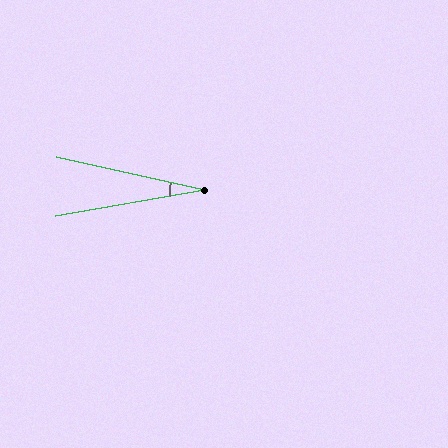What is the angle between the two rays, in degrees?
Approximately 22 degrees.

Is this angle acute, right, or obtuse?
It is acute.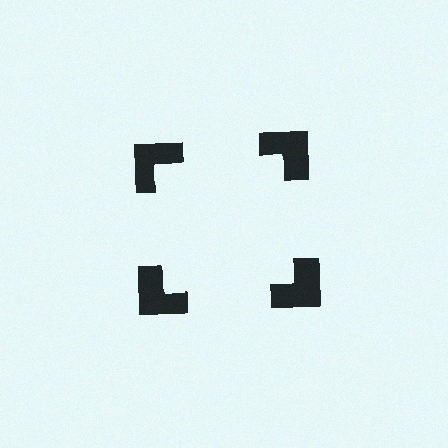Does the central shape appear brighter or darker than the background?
It typically appears slightly brighter than the background, even though no actual brightness change is drawn.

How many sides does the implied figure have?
4 sides.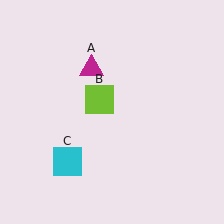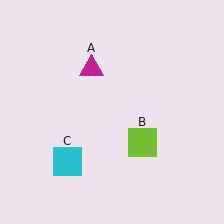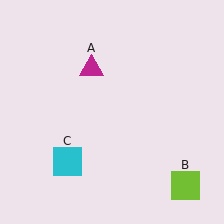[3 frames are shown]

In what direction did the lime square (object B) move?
The lime square (object B) moved down and to the right.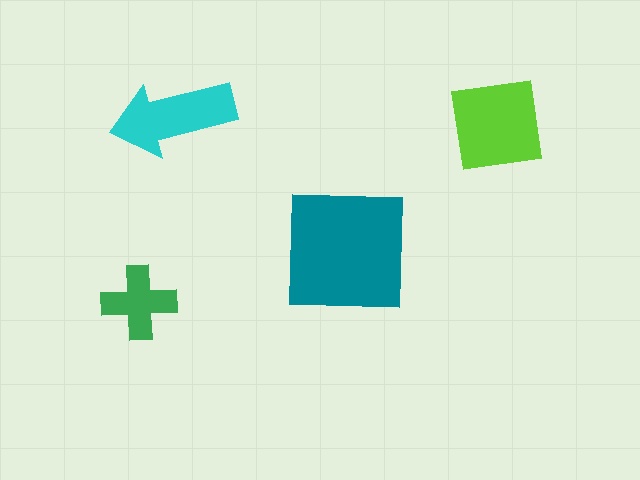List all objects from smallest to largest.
The green cross, the cyan arrow, the lime square, the teal square.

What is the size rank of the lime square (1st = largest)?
2nd.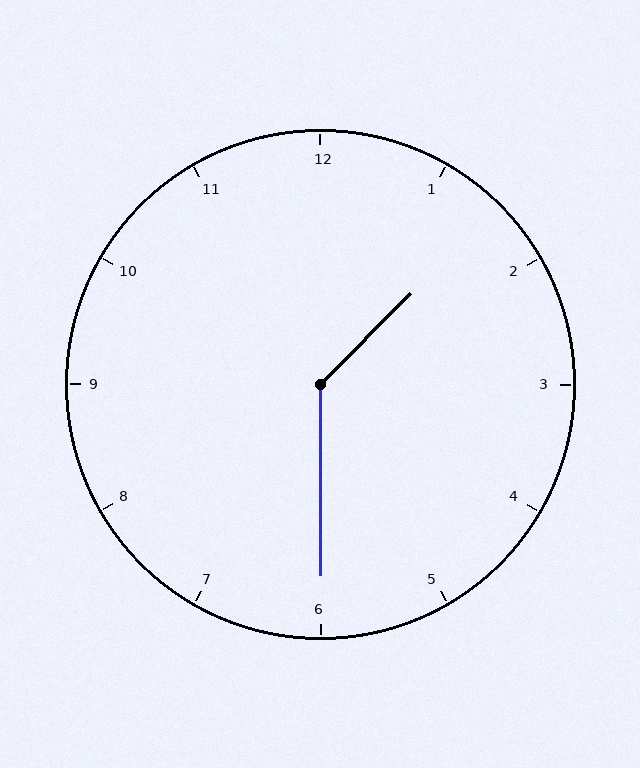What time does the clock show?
1:30.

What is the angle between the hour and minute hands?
Approximately 135 degrees.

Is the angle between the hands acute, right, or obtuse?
It is obtuse.